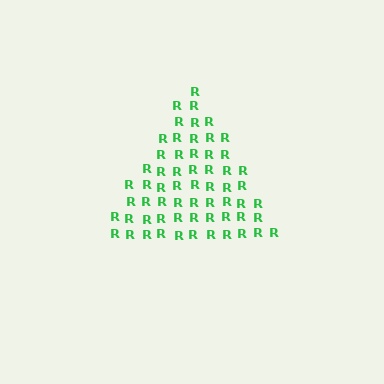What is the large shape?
The large shape is a triangle.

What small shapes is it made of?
It is made of small letter R's.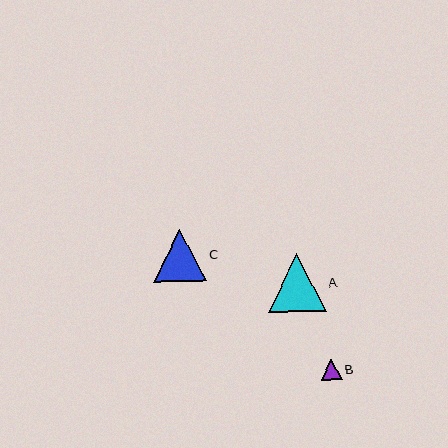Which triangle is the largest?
Triangle A is the largest with a size of approximately 58 pixels.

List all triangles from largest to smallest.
From largest to smallest: A, C, B.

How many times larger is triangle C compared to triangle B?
Triangle C is approximately 2.5 times the size of triangle B.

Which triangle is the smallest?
Triangle B is the smallest with a size of approximately 21 pixels.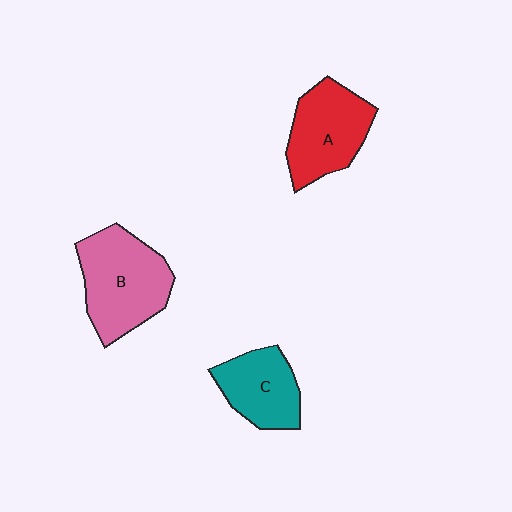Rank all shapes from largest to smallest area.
From largest to smallest: B (pink), A (red), C (teal).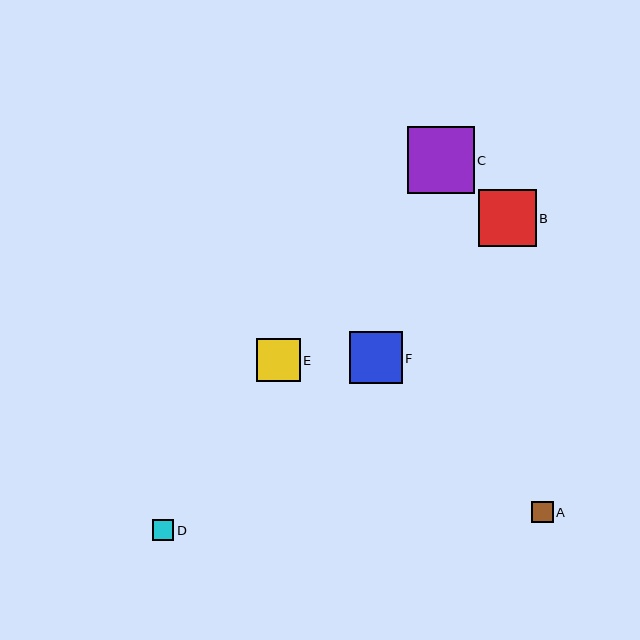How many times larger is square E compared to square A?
Square E is approximately 2.0 times the size of square A.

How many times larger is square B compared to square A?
Square B is approximately 2.7 times the size of square A.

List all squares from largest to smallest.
From largest to smallest: C, B, F, E, A, D.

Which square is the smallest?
Square D is the smallest with a size of approximately 21 pixels.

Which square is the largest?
Square C is the largest with a size of approximately 67 pixels.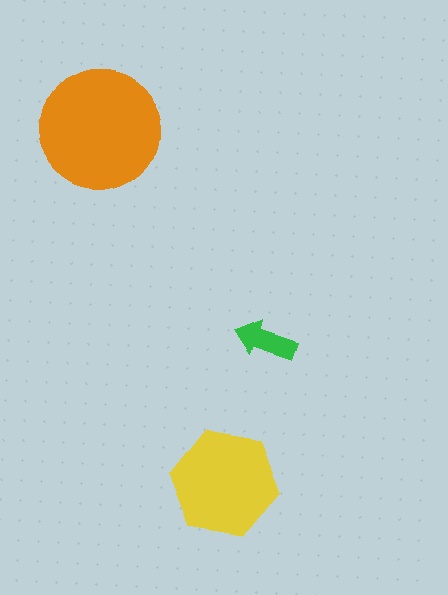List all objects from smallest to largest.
The green arrow, the yellow hexagon, the orange circle.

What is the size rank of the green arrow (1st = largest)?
3rd.